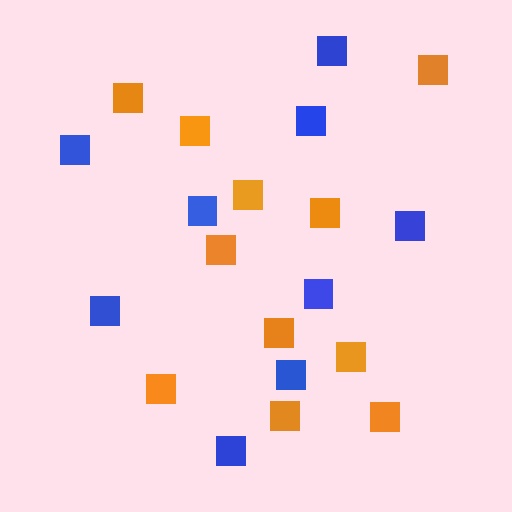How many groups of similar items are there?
There are 2 groups: one group of blue squares (9) and one group of orange squares (11).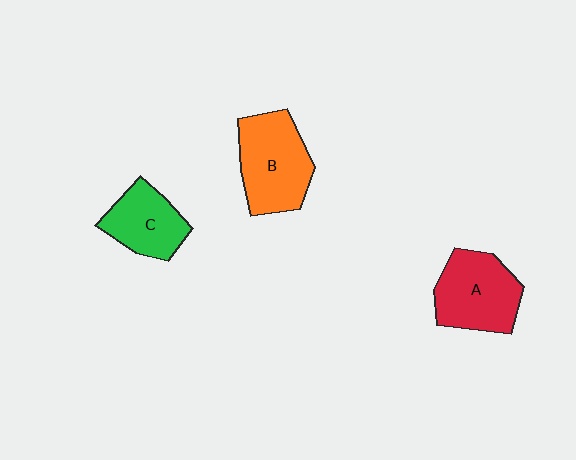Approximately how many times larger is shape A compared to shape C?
Approximately 1.3 times.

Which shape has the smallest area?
Shape C (green).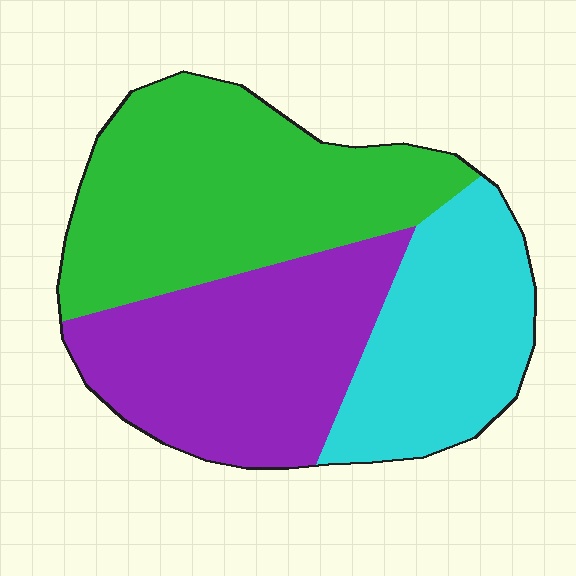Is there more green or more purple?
Green.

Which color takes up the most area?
Green, at roughly 40%.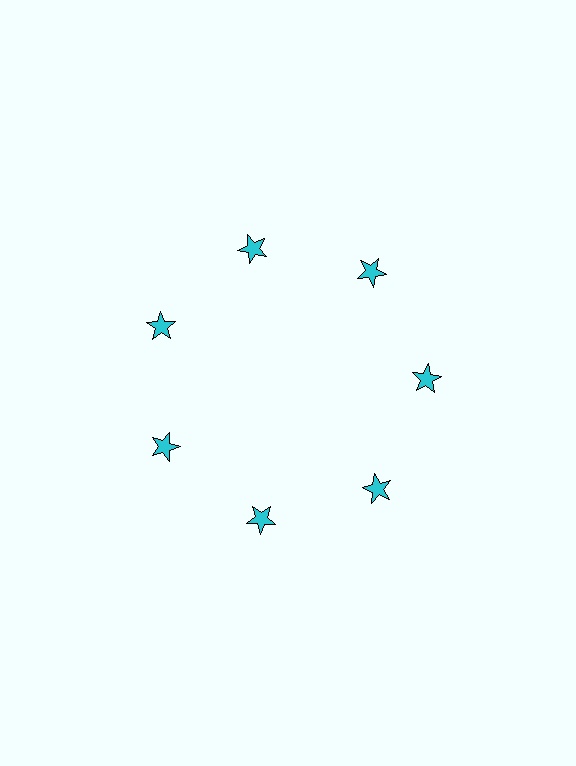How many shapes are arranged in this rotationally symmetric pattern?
There are 7 shapes, arranged in 7 groups of 1.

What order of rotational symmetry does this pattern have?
This pattern has 7-fold rotational symmetry.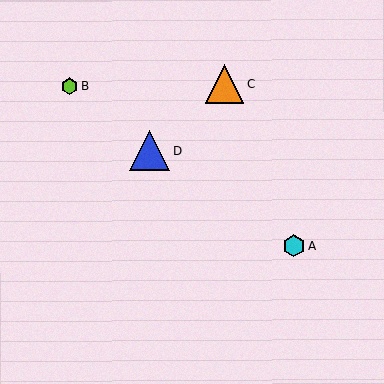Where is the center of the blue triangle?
The center of the blue triangle is at (149, 151).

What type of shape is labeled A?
Shape A is a cyan hexagon.